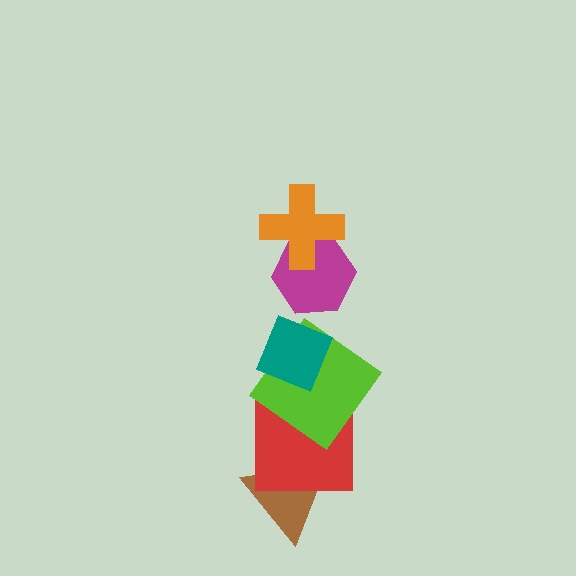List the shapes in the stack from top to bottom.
From top to bottom: the orange cross, the magenta hexagon, the teal diamond, the lime diamond, the red square, the brown triangle.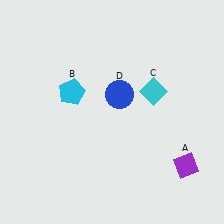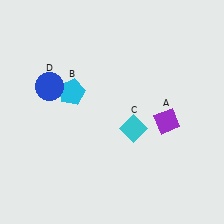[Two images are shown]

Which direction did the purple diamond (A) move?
The purple diamond (A) moved up.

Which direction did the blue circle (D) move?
The blue circle (D) moved left.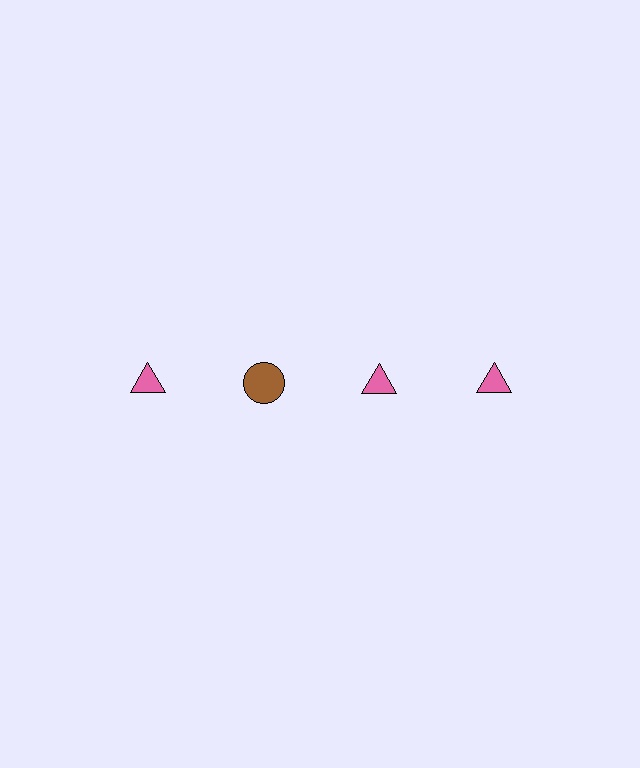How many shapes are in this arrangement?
There are 4 shapes arranged in a grid pattern.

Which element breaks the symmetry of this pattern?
The brown circle in the top row, second from left column breaks the symmetry. All other shapes are pink triangles.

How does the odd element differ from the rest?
It differs in both color (brown instead of pink) and shape (circle instead of triangle).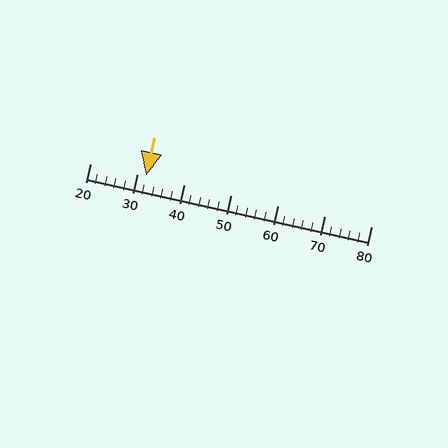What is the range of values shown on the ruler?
The ruler shows values from 20 to 80.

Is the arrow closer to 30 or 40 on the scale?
The arrow is closer to 30.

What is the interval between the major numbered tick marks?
The major tick marks are spaced 10 units apart.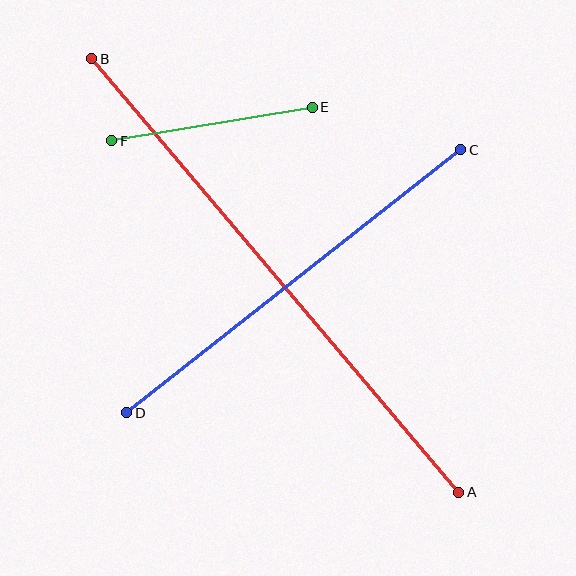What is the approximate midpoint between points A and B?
The midpoint is at approximately (275, 276) pixels.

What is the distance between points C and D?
The distance is approximately 425 pixels.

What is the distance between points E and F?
The distance is approximately 203 pixels.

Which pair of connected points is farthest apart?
Points A and B are farthest apart.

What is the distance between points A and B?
The distance is approximately 568 pixels.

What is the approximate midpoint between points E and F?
The midpoint is at approximately (212, 124) pixels.